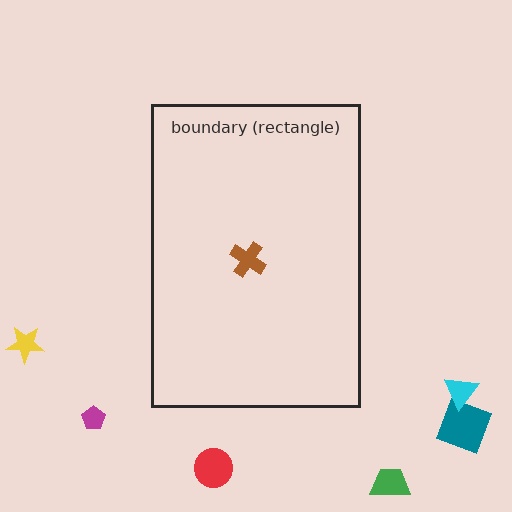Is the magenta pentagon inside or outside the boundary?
Outside.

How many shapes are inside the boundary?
1 inside, 6 outside.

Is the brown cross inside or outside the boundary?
Inside.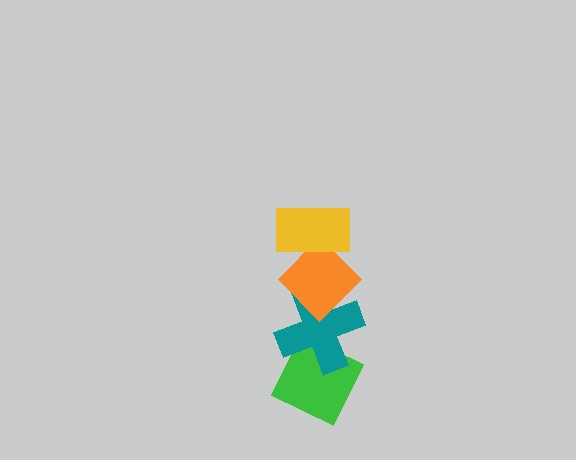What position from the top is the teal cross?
The teal cross is 3rd from the top.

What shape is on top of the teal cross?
The orange diamond is on top of the teal cross.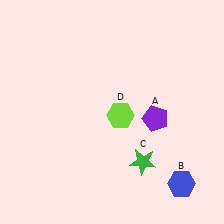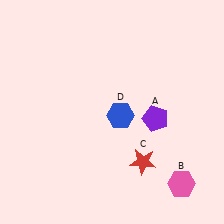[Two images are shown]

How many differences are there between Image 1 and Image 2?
There are 3 differences between the two images.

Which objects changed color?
B changed from blue to pink. C changed from green to red. D changed from lime to blue.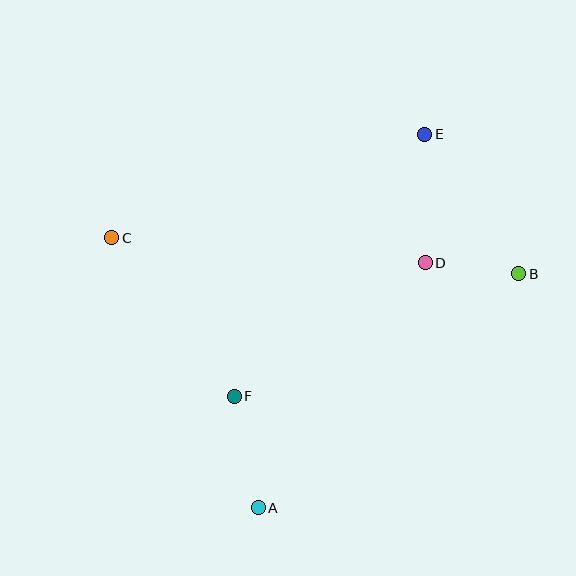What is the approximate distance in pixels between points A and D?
The distance between A and D is approximately 297 pixels.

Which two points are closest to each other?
Points B and D are closest to each other.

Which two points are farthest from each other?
Points A and E are farthest from each other.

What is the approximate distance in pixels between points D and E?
The distance between D and E is approximately 128 pixels.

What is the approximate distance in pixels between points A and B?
The distance between A and B is approximately 350 pixels.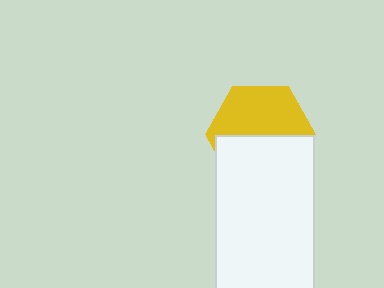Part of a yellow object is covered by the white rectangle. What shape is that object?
It is a hexagon.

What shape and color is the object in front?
The object in front is a white rectangle.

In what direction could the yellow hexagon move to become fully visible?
The yellow hexagon could move up. That would shift it out from behind the white rectangle entirely.